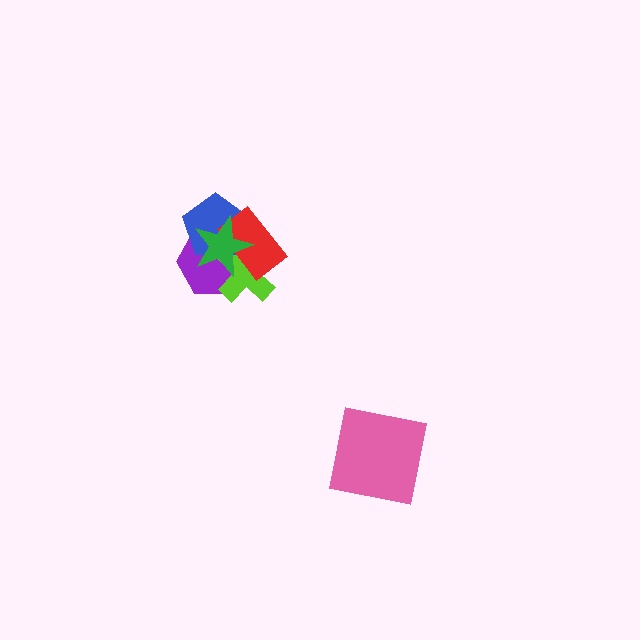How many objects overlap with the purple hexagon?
4 objects overlap with the purple hexagon.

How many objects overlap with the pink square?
0 objects overlap with the pink square.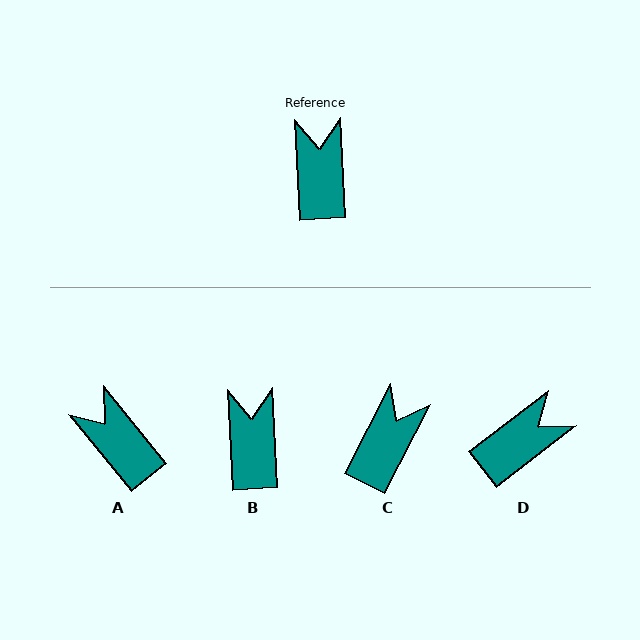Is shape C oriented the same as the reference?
No, it is off by about 30 degrees.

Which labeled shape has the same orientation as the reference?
B.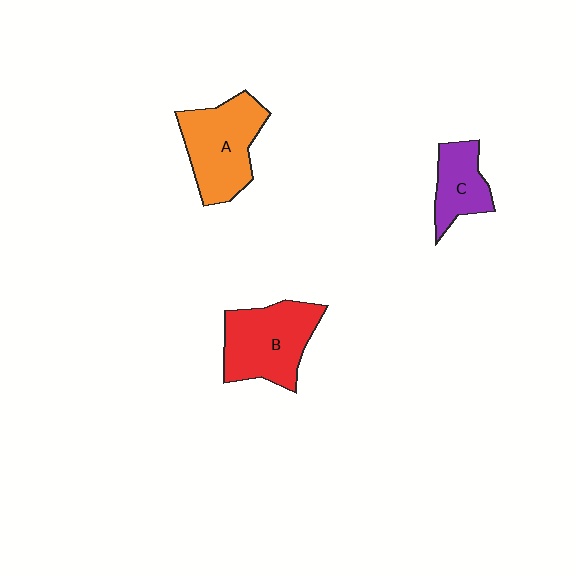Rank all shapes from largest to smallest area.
From largest to smallest: B (red), A (orange), C (purple).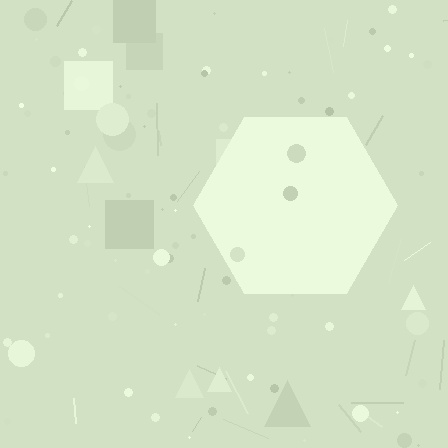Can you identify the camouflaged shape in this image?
The camouflaged shape is a hexagon.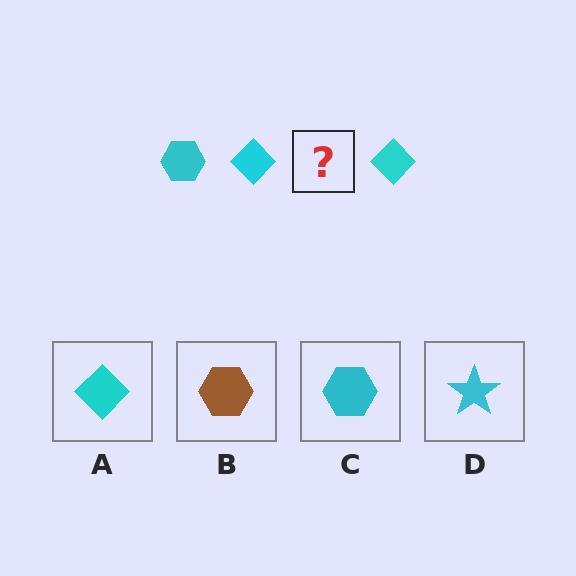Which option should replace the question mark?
Option C.